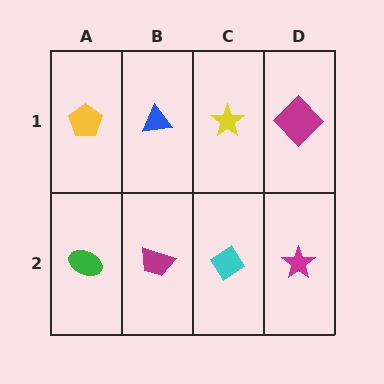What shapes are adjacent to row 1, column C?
A cyan diamond (row 2, column C), a blue triangle (row 1, column B), a magenta diamond (row 1, column D).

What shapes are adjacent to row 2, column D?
A magenta diamond (row 1, column D), a cyan diamond (row 2, column C).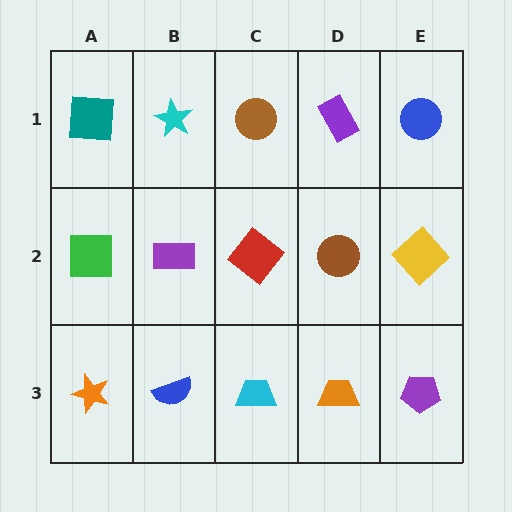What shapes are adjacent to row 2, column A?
A teal square (row 1, column A), an orange star (row 3, column A), a purple rectangle (row 2, column B).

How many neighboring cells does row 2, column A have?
3.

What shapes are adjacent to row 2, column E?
A blue circle (row 1, column E), a purple pentagon (row 3, column E), a brown circle (row 2, column D).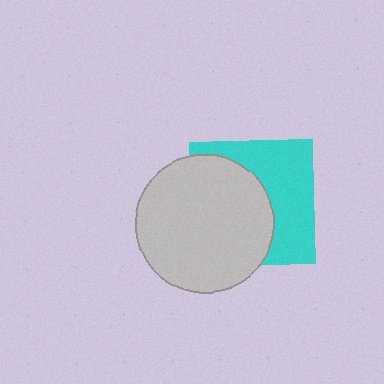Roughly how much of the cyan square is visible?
About half of it is visible (roughly 47%).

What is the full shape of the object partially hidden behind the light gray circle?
The partially hidden object is a cyan square.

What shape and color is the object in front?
The object in front is a light gray circle.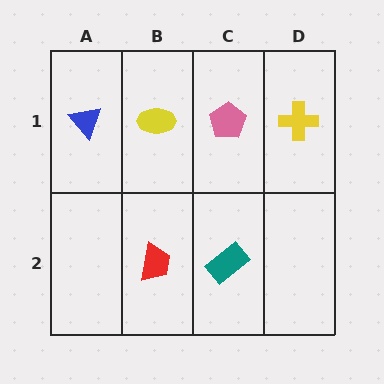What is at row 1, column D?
A yellow cross.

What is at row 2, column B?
A red trapezoid.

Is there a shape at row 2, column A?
No, that cell is empty.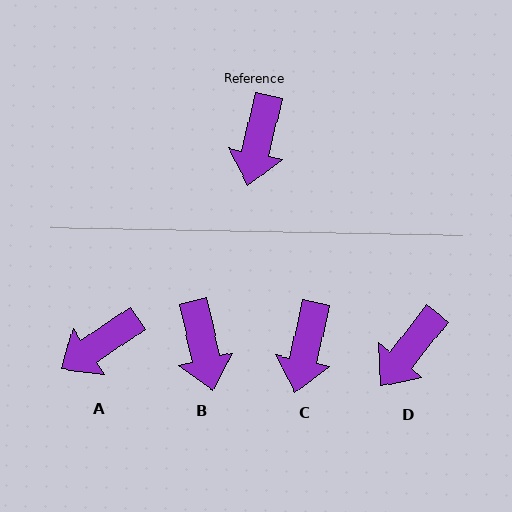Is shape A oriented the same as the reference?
No, it is off by about 43 degrees.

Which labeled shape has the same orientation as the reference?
C.